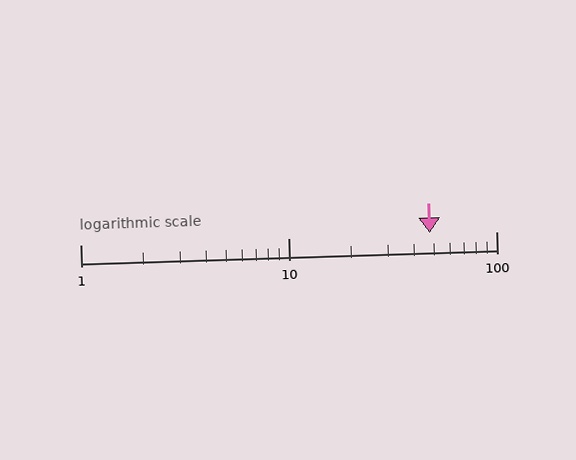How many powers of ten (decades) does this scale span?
The scale spans 2 decades, from 1 to 100.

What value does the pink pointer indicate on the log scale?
The pointer indicates approximately 48.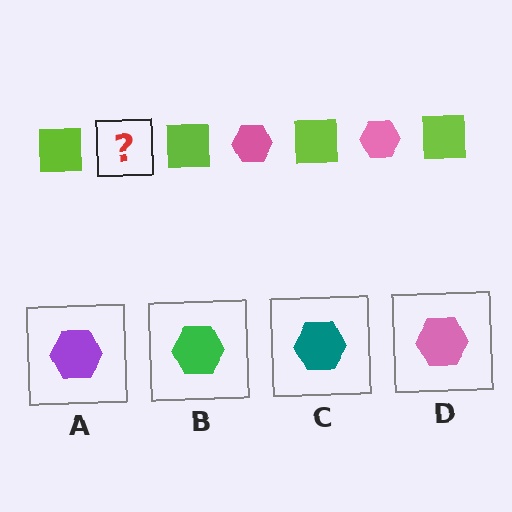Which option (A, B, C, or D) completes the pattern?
D.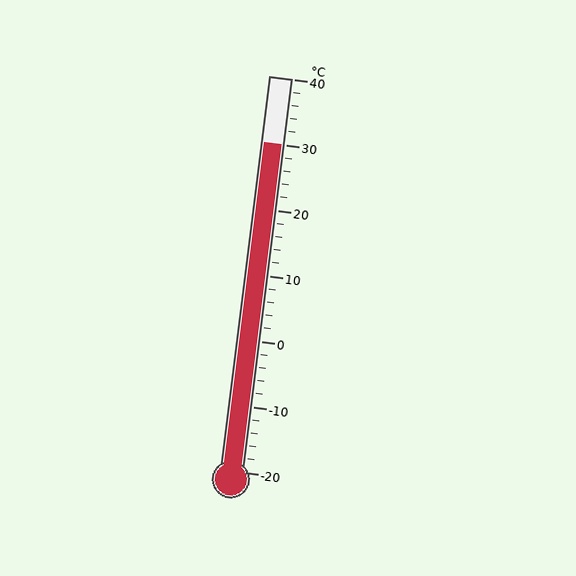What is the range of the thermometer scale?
The thermometer scale ranges from -20°C to 40°C.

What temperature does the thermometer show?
The thermometer shows approximately 30°C.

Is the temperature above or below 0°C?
The temperature is above 0°C.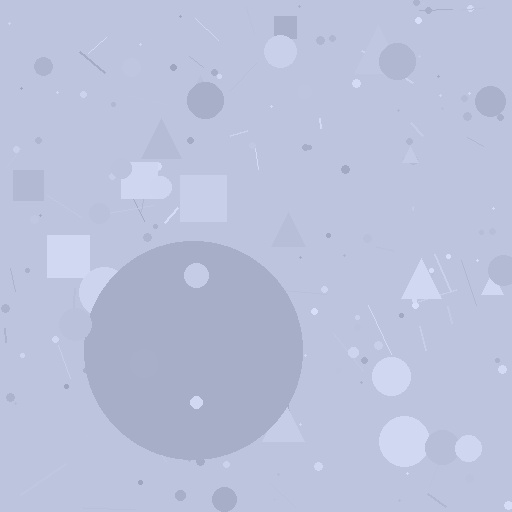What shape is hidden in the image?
A circle is hidden in the image.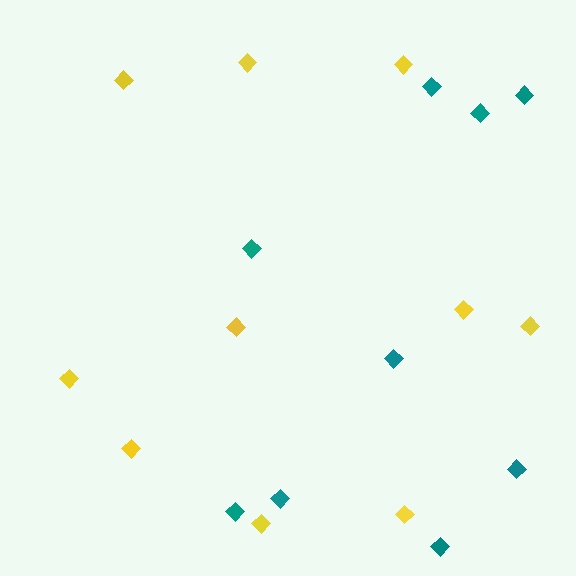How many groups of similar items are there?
There are 2 groups: one group of teal diamonds (9) and one group of yellow diamonds (10).